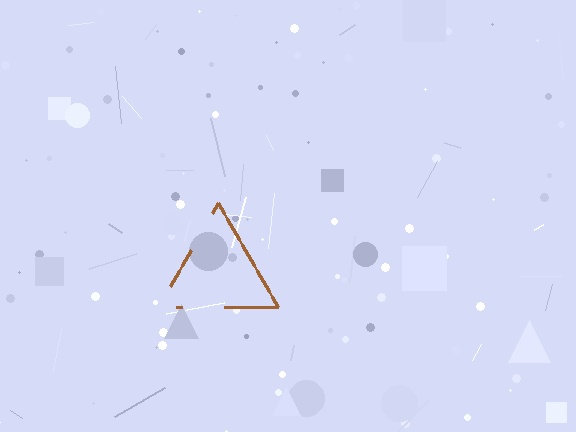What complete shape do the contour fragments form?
The contour fragments form a triangle.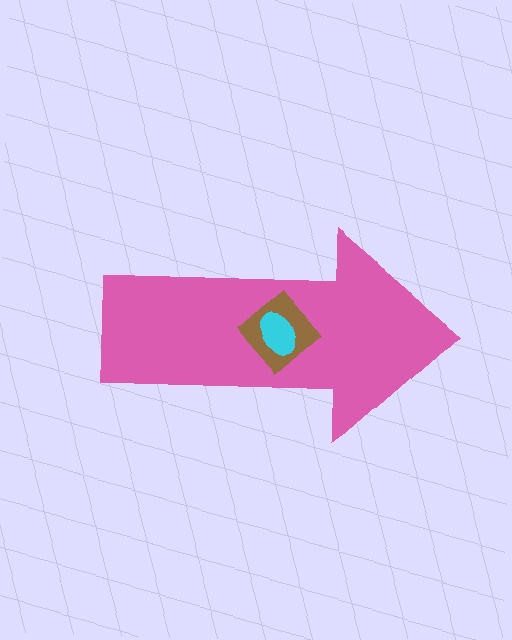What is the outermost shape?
The pink arrow.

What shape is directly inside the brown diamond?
The cyan ellipse.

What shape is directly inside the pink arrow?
The brown diamond.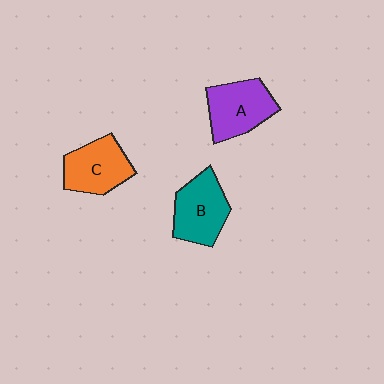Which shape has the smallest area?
Shape C (orange).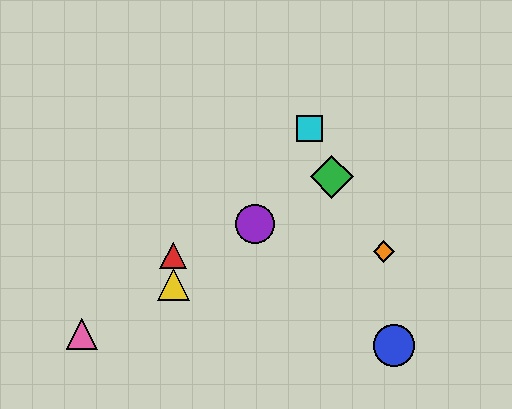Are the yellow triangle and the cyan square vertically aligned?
No, the yellow triangle is at x≈173 and the cyan square is at x≈309.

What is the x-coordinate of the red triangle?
The red triangle is at x≈173.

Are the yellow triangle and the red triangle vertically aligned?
Yes, both are at x≈173.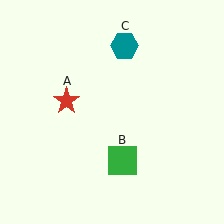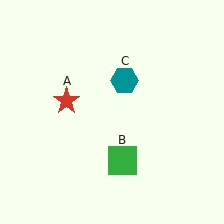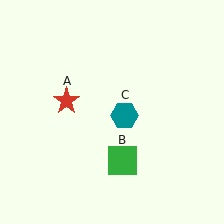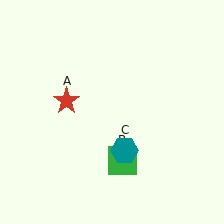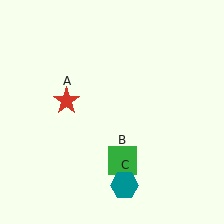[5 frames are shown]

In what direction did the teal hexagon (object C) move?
The teal hexagon (object C) moved down.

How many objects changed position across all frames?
1 object changed position: teal hexagon (object C).